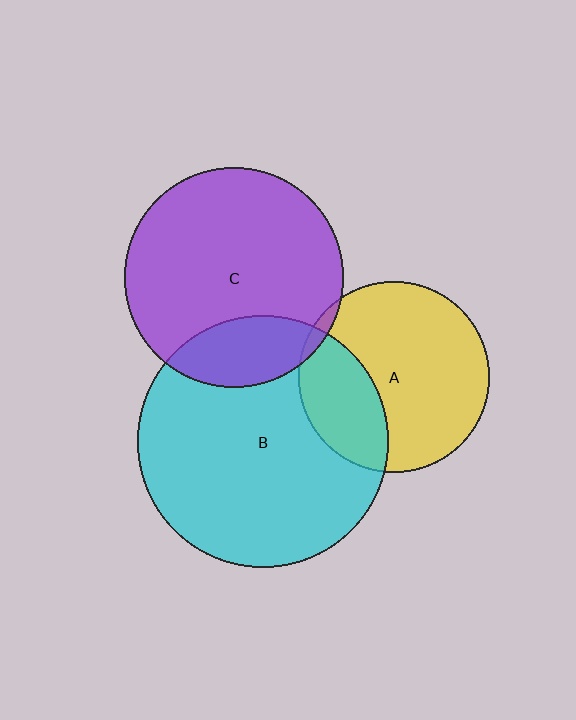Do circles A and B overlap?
Yes.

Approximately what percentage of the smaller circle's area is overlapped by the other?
Approximately 30%.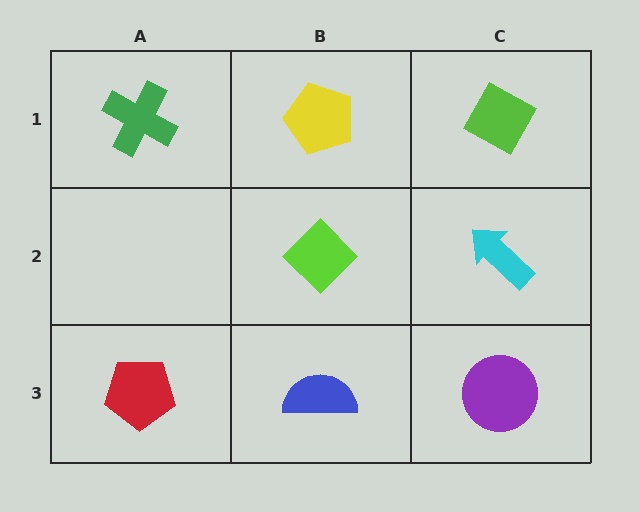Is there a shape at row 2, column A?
No, that cell is empty.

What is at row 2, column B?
A lime diamond.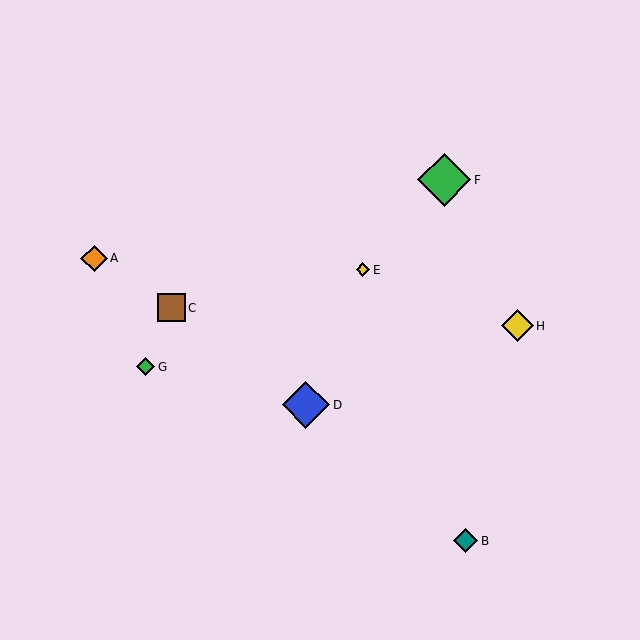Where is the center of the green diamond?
The center of the green diamond is at (145, 367).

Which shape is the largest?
The green diamond (labeled F) is the largest.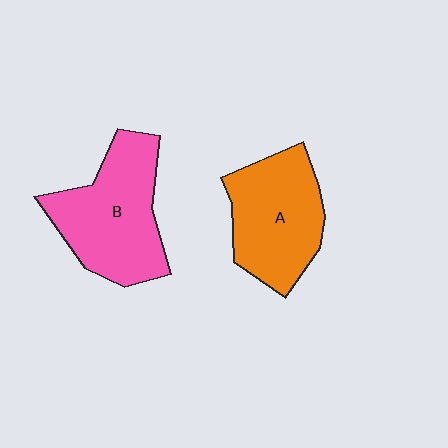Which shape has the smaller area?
Shape A (orange).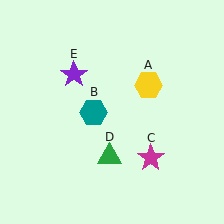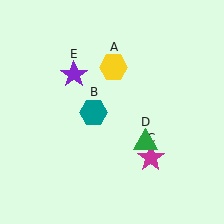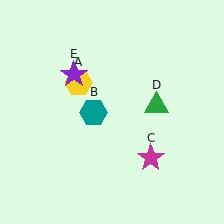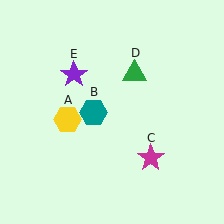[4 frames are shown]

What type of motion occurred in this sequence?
The yellow hexagon (object A), green triangle (object D) rotated counterclockwise around the center of the scene.